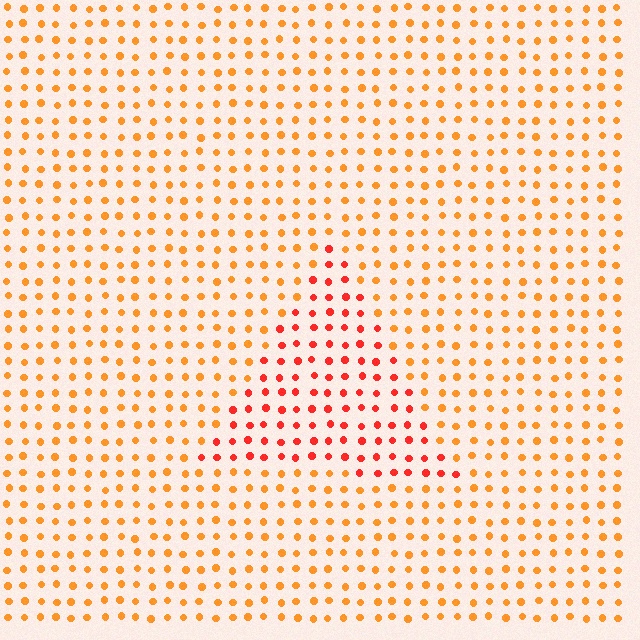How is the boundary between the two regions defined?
The boundary is defined purely by a slight shift in hue (about 31 degrees). Spacing, size, and orientation are identical on both sides.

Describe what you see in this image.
The image is filled with small orange elements in a uniform arrangement. A triangle-shaped region is visible where the elements are tinted to a slightly different hue, forming a subtle color boundary.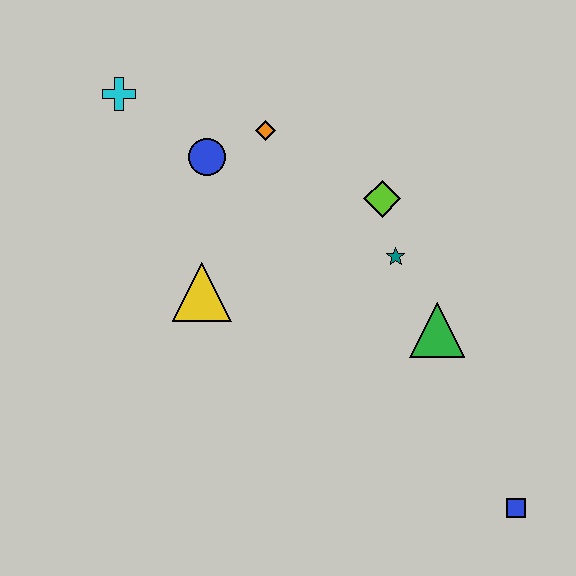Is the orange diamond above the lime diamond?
Yes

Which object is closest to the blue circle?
The orange diamond is closest to the blue circle.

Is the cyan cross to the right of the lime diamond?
No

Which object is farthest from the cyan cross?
The blue square is farthest from the cyan cross.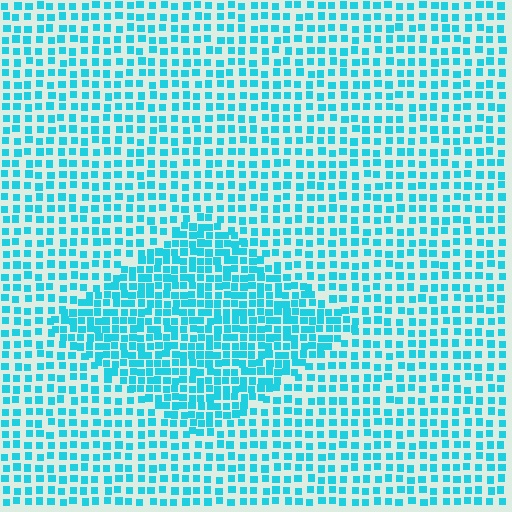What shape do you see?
I see a diamond.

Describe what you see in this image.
The image contains small cyan elements arranged at two different densities. A diamond-shaped region is visible where the elements are more densely packed than the surrounding area.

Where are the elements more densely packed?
The elements are more densely packed inside the diamond boundary.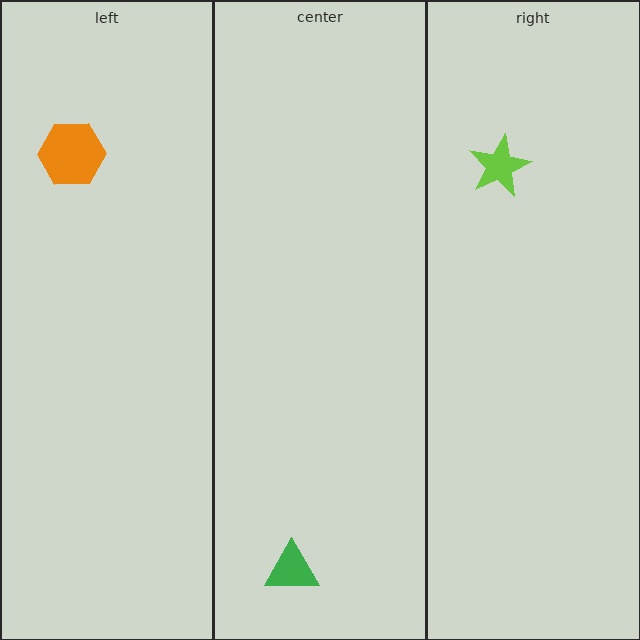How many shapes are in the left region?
1.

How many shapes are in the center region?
1.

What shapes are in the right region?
The lime star.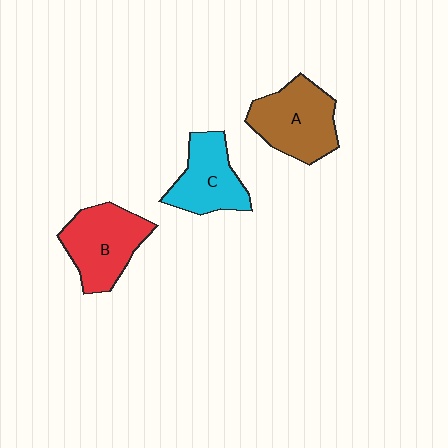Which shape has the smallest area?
Shape C (cyan).